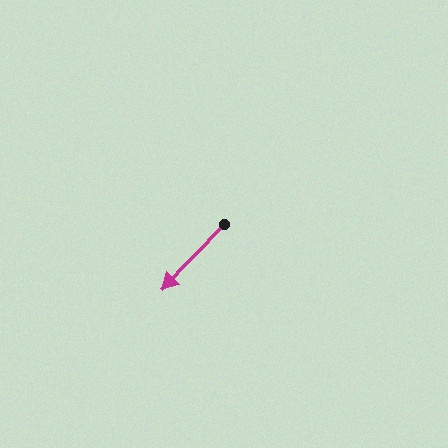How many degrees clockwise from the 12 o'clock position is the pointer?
Approximately 223 degrees.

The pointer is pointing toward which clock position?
Roughly 7 o'clock.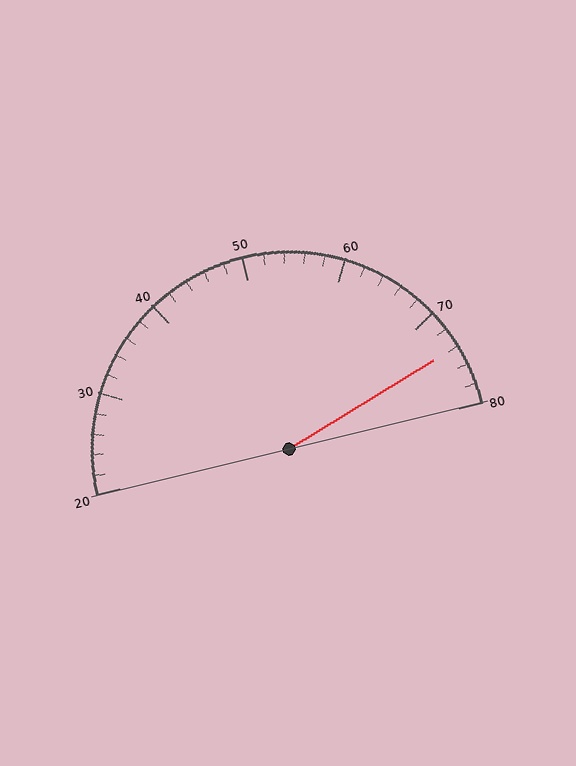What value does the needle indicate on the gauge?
The needle indicates approximately 74.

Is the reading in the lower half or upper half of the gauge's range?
The reading is in the upper half of the range (20 to 80).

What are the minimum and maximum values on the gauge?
The gauge ranges from 20 to 80.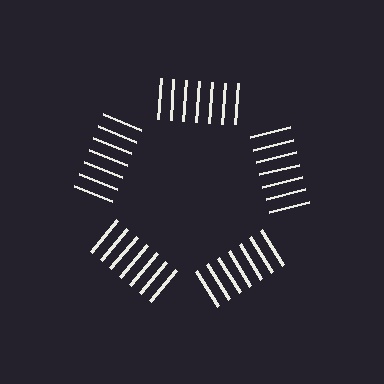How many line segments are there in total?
35 — 7 along each of the 5 edges.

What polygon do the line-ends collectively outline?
An illusory pentagon — the line segments terminate on its edges but no continuous stroke is drawn.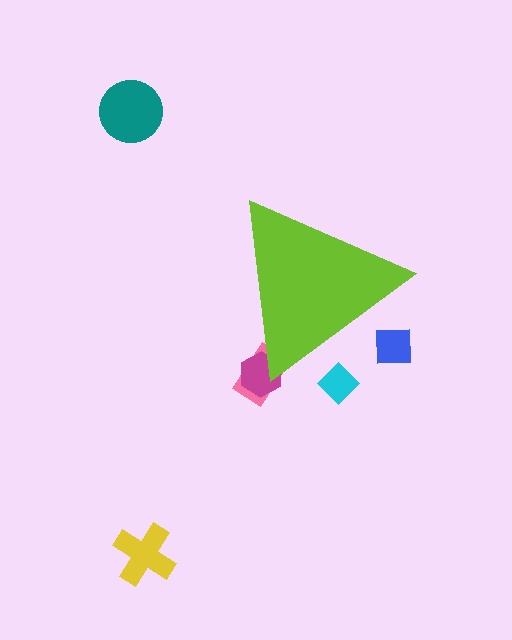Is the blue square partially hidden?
Yes, the blue square is partially hidden behind the lime triangle.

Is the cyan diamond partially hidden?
Yes, the cyan diamond is partially hidden behind the lime triangle.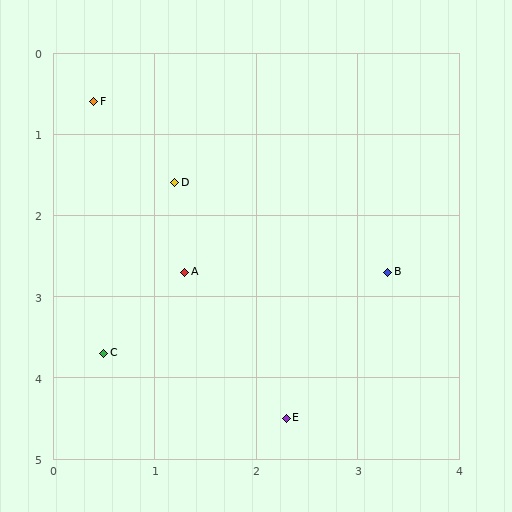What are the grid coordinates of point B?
Point B is at approximately (3.3, 2.7).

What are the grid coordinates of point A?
Point A is at approximately (1.3, 2.7).